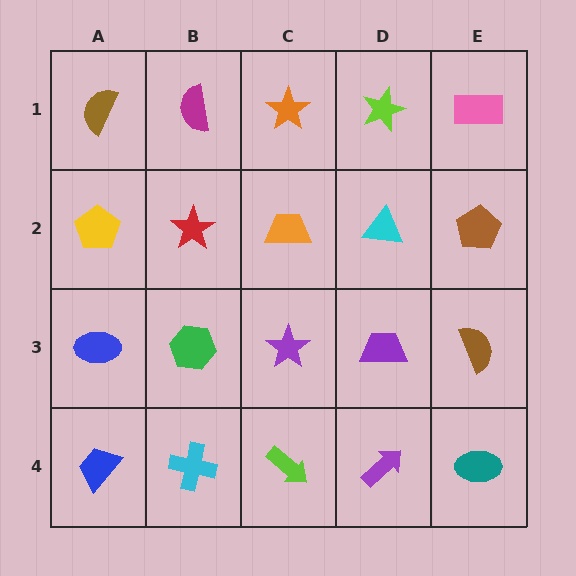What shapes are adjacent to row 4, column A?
A blue ellipse (row 3, column A), a cyan cross (row 4, column B).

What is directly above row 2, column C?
An orange star.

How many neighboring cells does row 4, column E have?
2.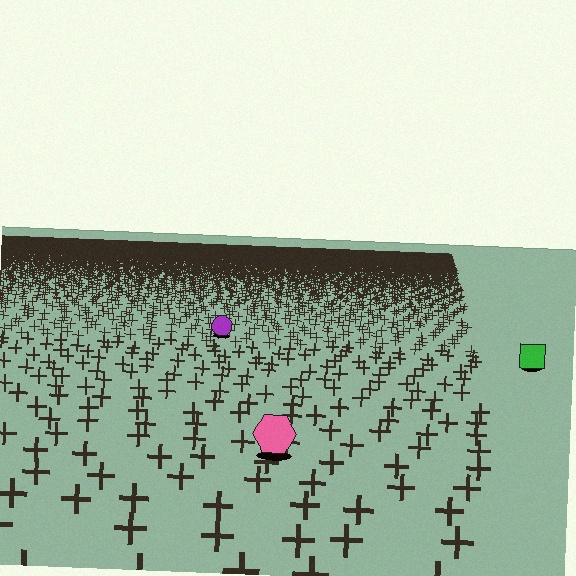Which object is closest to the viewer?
The pink hexagon is closest. The texture marks near it are larger and more spread out.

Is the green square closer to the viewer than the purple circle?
Yes. The green square is closer — you can tell from the texture gradient: the ground texture is coarser near it.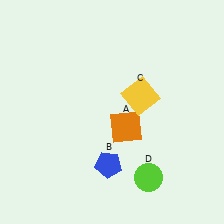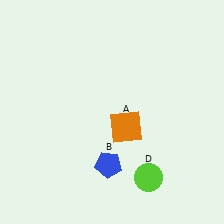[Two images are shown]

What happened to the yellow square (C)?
The yellow square (C) was removed in Image 2. It was in the top-right area of Image 1.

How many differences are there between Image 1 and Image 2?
There is 1 difference between the two images.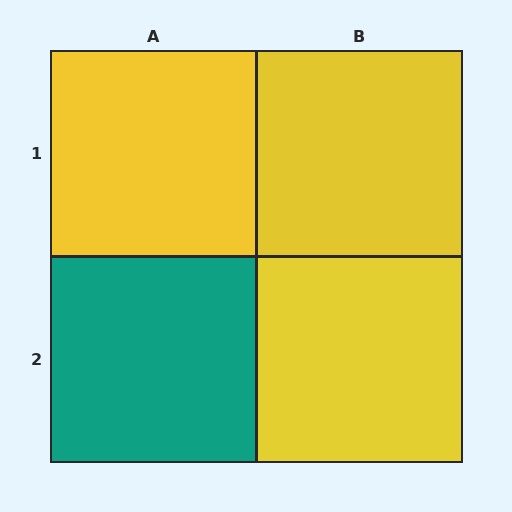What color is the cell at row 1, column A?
Yellow.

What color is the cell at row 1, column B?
Yellow.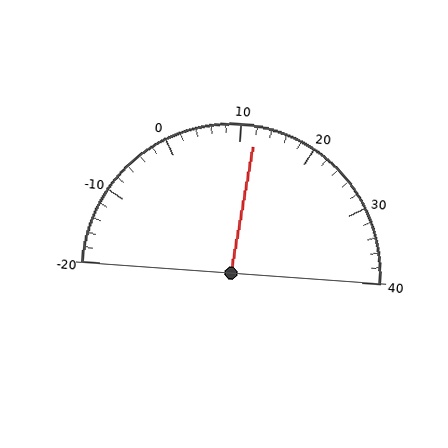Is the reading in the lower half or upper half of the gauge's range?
The reading is in the upper half of the range (-20 to 40).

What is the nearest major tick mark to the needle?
The nearest major tick mark is 10.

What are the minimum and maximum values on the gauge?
The gauge ranges from -20 to 40.